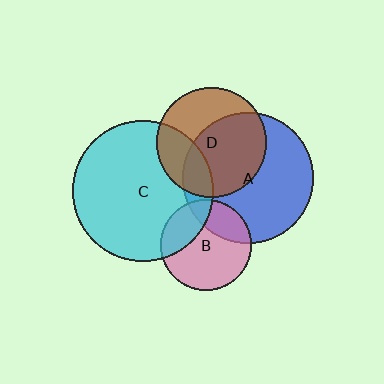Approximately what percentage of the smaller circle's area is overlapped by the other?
Approximately 30%.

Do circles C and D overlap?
Yes.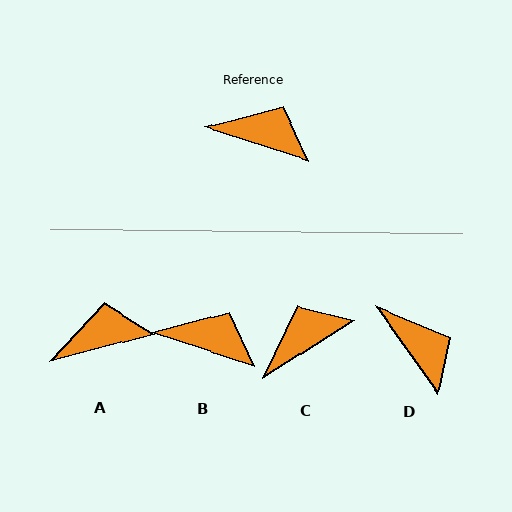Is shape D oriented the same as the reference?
No, it is off by about 37 degrees.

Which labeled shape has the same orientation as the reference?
B.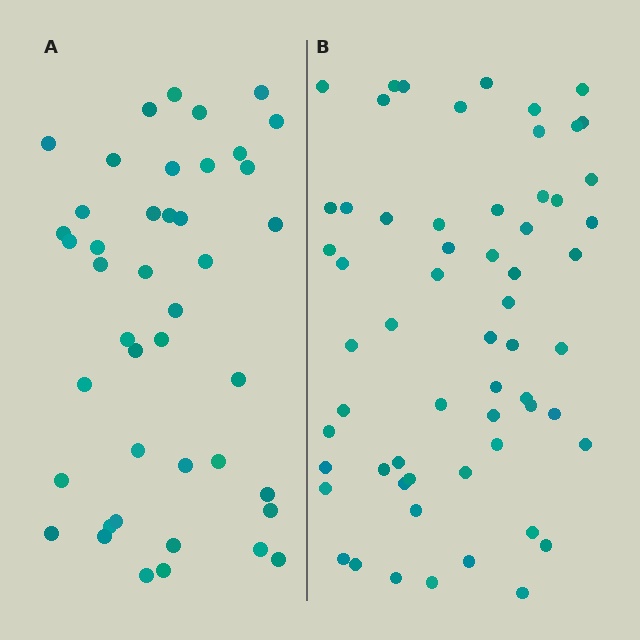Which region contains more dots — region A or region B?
Region B (the right region) has more dots.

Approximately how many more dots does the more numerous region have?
Region B has approximately 15 more dots than region A.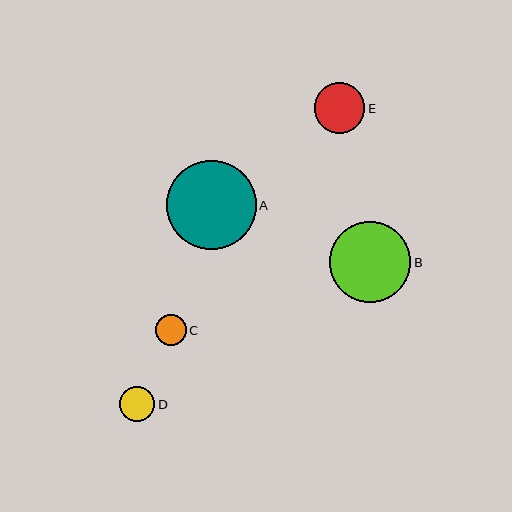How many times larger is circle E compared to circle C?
Circle E is approximately 1.6 times the size of circle C.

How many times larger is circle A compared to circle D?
Circle A is approximately 2.6 times the size of circle D.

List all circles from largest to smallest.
From largest to smallest: A, B, E, D, C.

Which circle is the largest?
Circle A is the largest with a size of approximately 89 pixels.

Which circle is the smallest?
Circle C is the smallest with a size of approximately 31 pixels.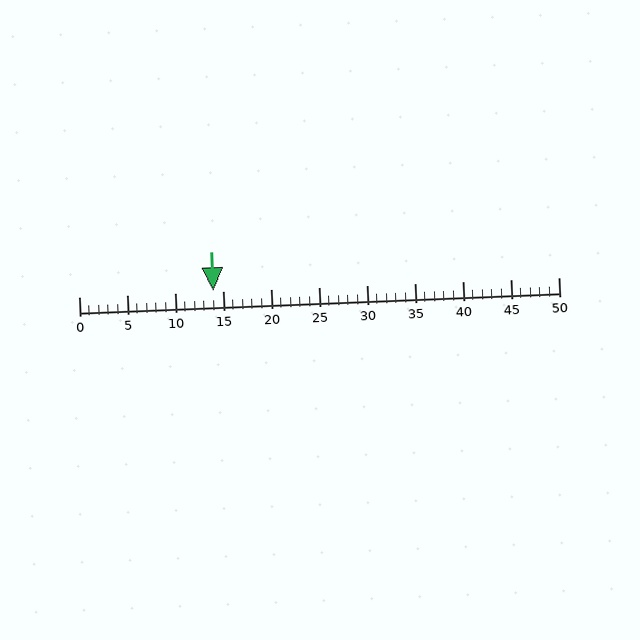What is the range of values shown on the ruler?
The ruler shows values from 0 to 50.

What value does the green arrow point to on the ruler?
The green arrow points to approximately 14.